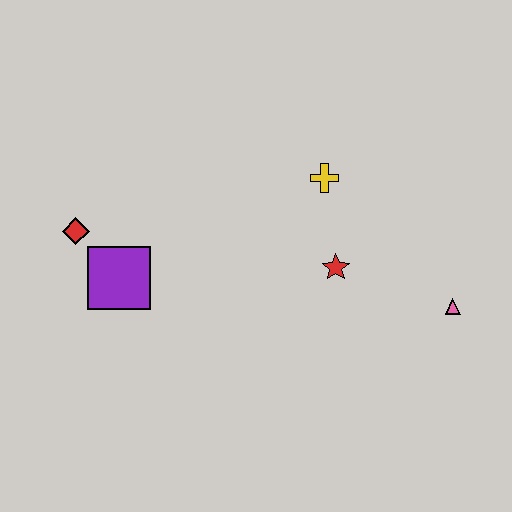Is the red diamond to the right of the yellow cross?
No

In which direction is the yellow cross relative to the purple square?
The yellow cross is to the right of the purple square.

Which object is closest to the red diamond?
The purple square is closest to the red diamond.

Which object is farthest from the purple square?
The pink triangle is farthest from the purple square.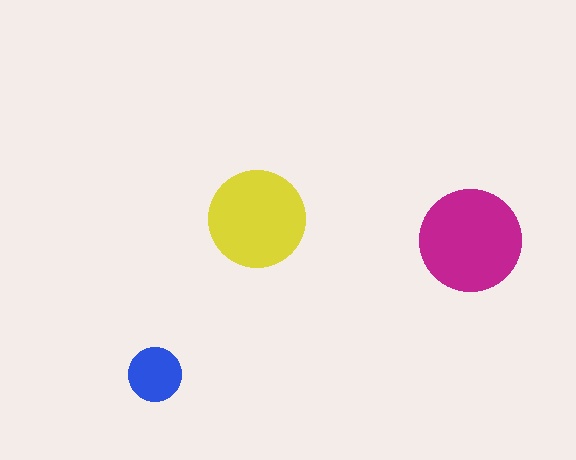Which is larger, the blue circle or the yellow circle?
The yellow one.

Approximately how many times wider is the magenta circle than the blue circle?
About 2 times wider.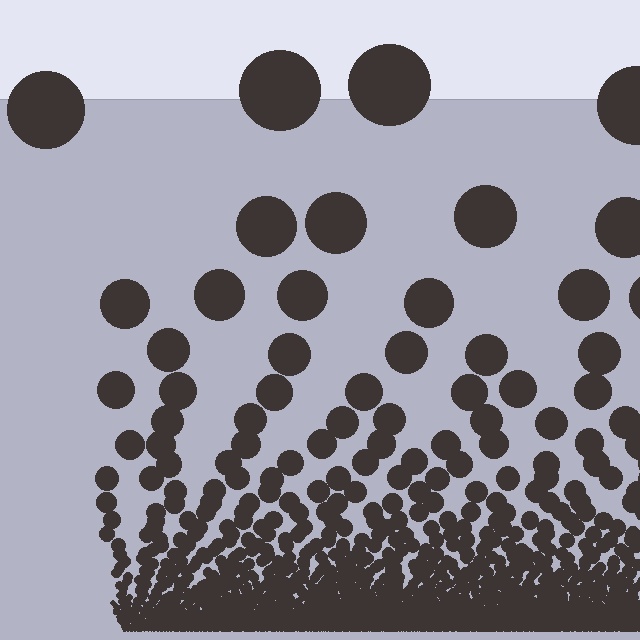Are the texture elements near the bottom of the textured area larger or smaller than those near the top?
Smaller. The gradient is inverted — elements near the bottom are smaller and denser.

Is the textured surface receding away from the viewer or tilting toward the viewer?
The surface appears to tilt toward the viewer. Texture elements get larger and sparser toward the top.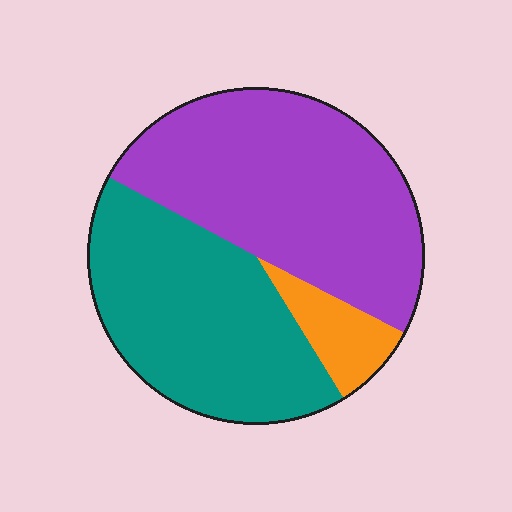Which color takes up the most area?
Purple, at roughly 50%.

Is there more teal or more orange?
Teal.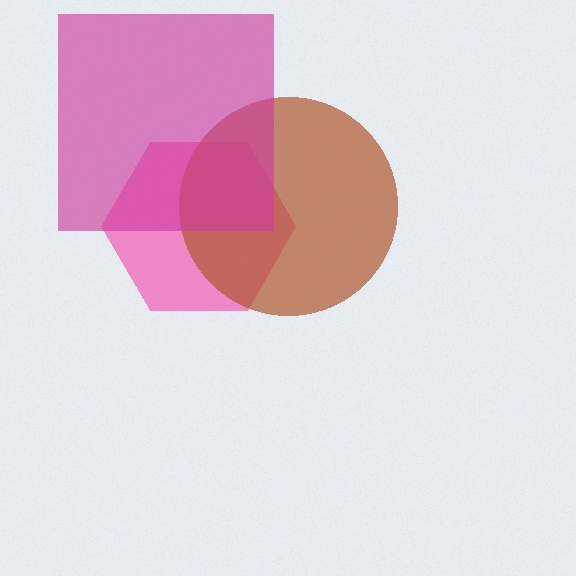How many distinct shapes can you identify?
There are 3 distinct shapes: a pink hexagon, a brown circle, a magenta square.